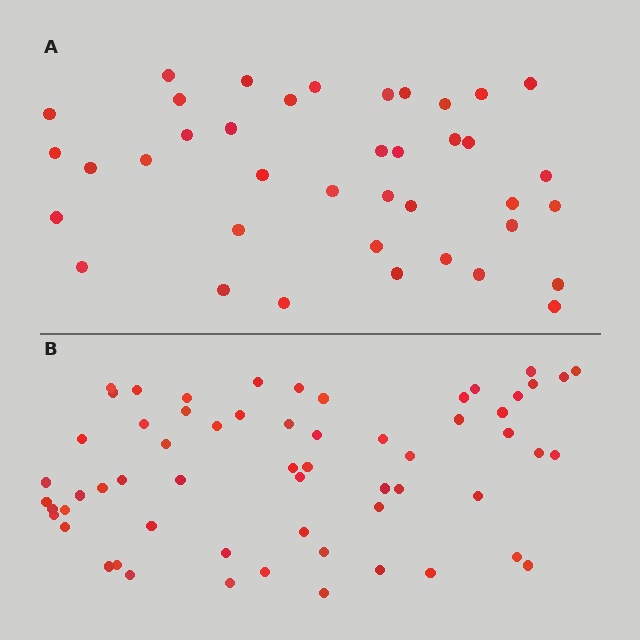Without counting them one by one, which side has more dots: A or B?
Region B (the bottom region) has more dots.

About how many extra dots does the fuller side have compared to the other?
Region B has approximately 20 more dots than region A.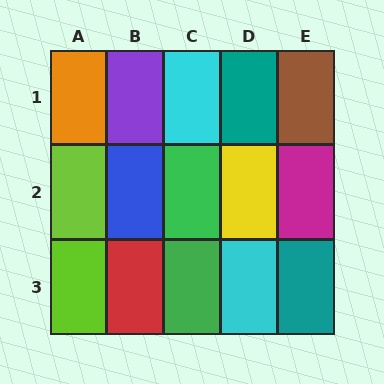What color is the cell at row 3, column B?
Red.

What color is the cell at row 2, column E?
Magenta.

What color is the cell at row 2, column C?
Green.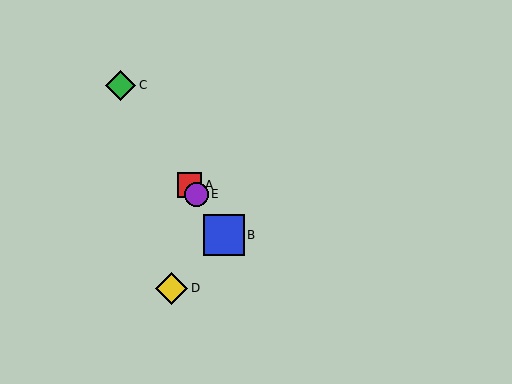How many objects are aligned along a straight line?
4 objects (A, B, C, E) are aligned along a straight line.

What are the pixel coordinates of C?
Object C is at (121, 85).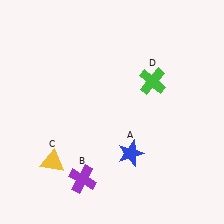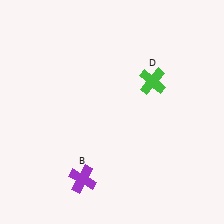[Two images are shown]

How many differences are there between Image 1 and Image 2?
There are 2 differences between the two images.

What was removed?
The blue star (A), the yellow triangle (C) were removed in Image 2.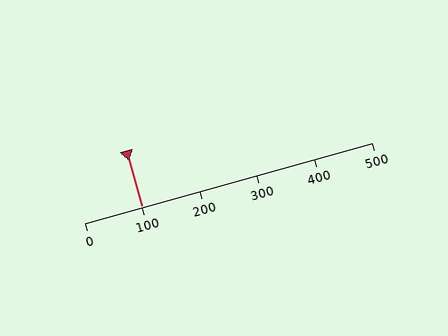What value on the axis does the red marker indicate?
The marker indicates approximately 100.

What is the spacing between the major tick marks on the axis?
The major ticks are spaced 100 apart.